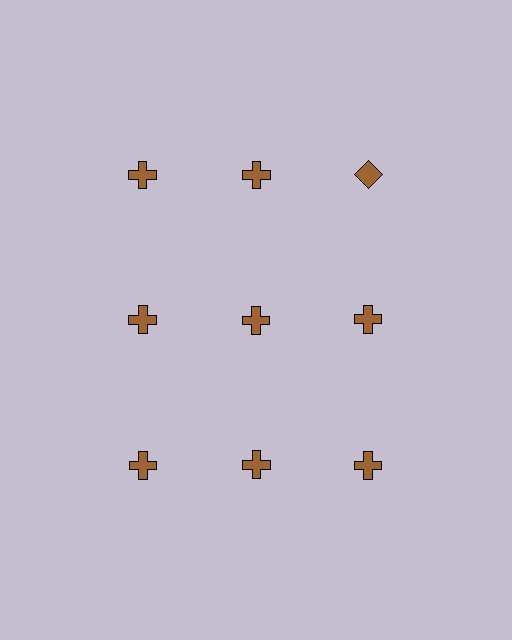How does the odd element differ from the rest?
It has a different shape: diamond instead of cross.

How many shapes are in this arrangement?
There are 9 shapes arranged in a grid pattern.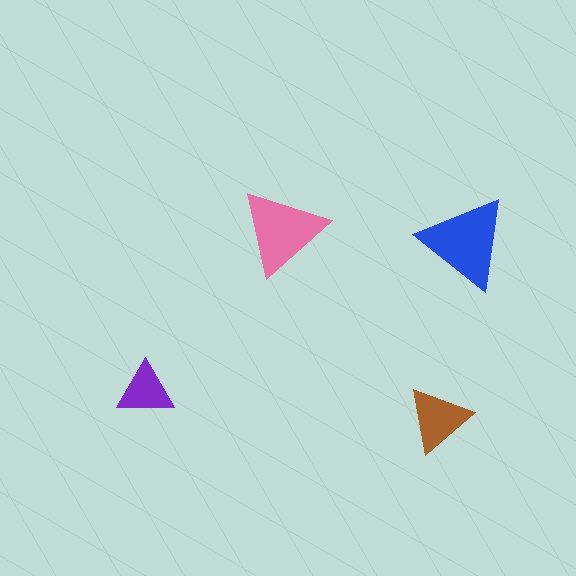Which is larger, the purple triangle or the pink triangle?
The pink one.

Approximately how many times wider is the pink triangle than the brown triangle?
About 1.5 times wider.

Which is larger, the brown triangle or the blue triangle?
The blue one.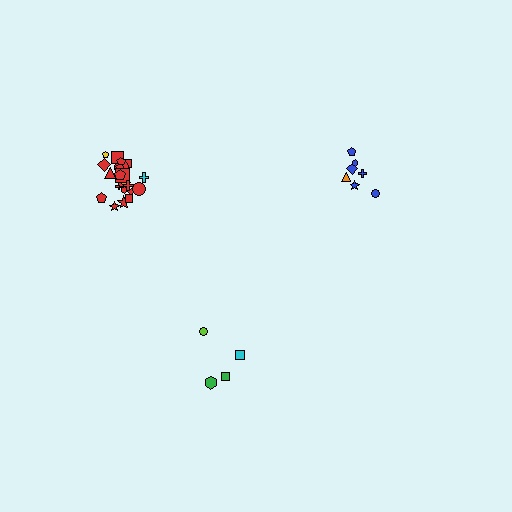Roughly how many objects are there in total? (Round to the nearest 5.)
Roughly 35 objects in total.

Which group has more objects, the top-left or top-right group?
The top-left group.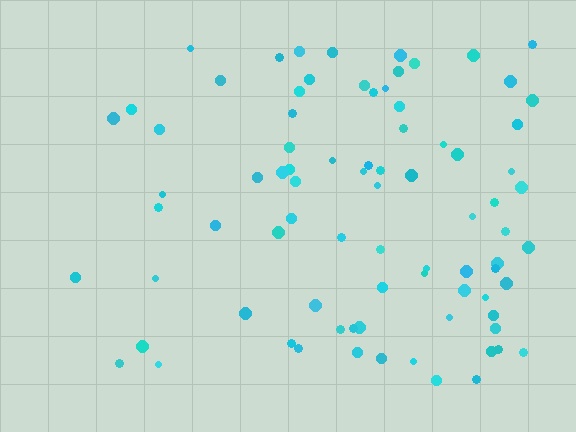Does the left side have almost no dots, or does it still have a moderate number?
Still a moderate number, just noticeably fewer than the right.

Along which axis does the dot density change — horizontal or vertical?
Horizontal.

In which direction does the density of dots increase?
From left to right, with the right side densest.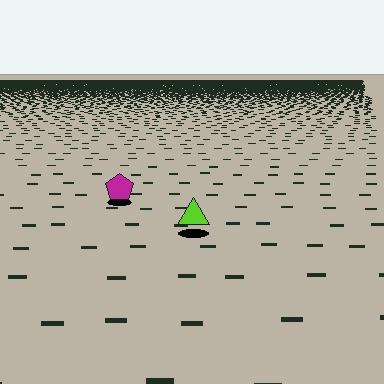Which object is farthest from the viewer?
The magenta pentagon is farthest from the viewer. It appears smaller and the ground texture around it is denser.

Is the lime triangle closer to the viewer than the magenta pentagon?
Yes. The lime triangle is closer — you can tell from the texture gradient: the ground texture is coarser near it.